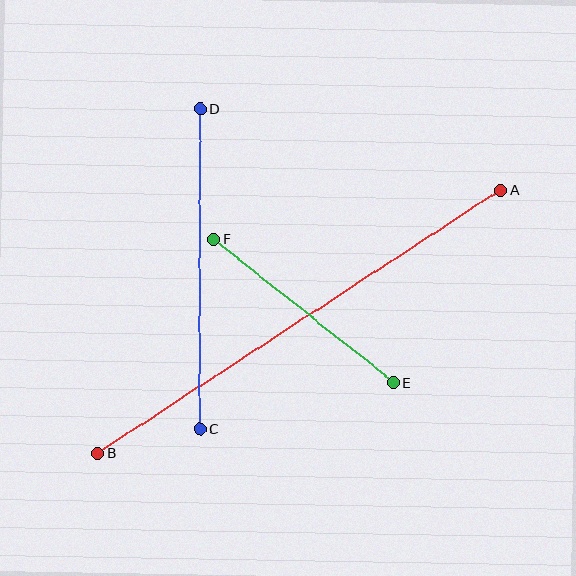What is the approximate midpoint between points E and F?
The midpoint is at approximately (303, 311) pixels.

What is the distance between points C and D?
The distance is approximately 320 pixels.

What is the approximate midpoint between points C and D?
The midpoint is at approximately (200, 269) pixels.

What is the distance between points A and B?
The distance is approximately 481 pixels.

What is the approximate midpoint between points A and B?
The midpoint is at approximately (299, 321) pixels.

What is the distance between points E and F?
The distance is approximately 230 pixels.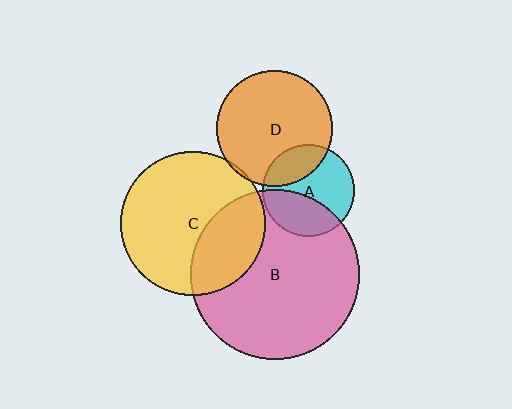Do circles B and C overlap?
Yes.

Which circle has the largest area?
Circle B (pink).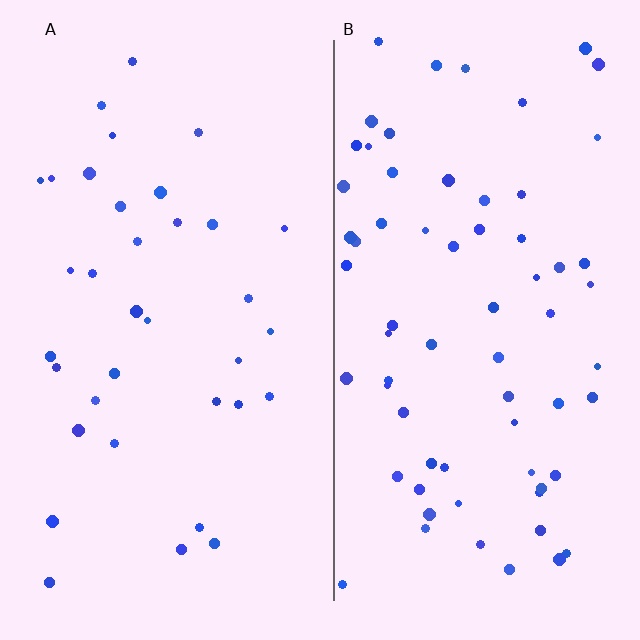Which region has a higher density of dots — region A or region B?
B (the right).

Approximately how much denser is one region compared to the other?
Approximately 1.9× — region B over region A.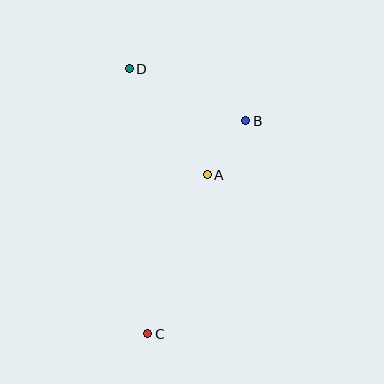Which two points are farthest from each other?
Points C and D are farthest from each other.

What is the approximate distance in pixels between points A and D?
The distance between A and D is approximately 132 pixels.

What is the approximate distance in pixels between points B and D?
The distance between B and D is approximately 128 pixels.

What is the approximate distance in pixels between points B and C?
The distance between B and C is approximately 234 pixels.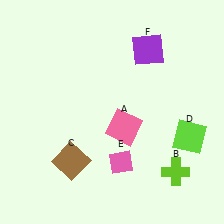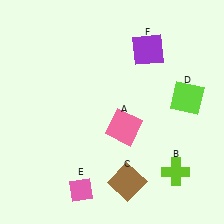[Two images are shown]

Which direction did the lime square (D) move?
The lime square (D) moved up.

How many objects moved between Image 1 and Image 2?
3 objects moved between the two images.